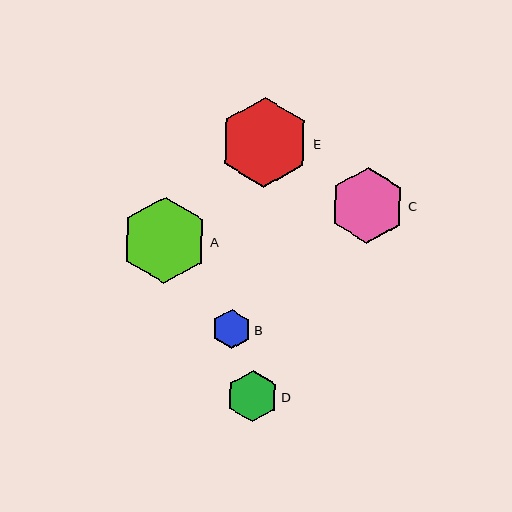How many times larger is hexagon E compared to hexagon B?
Hexagon E is approximately 2.3 times the size of hexagon B.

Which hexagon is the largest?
Hexagon E is the largest with a size of approximately 90 pixels.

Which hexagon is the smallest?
Hexagon B is the smallest with a size of approximately 39 pixels.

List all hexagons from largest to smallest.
From largest to smallest: E, A, C, D, B.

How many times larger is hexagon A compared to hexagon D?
Hexagon A is approximately 1.7 times the size of hexagon D.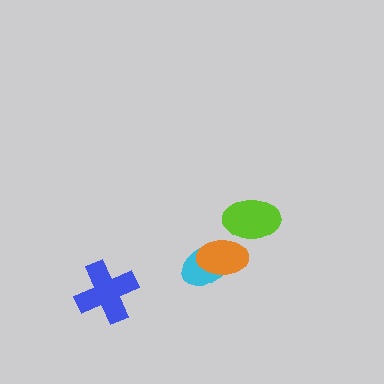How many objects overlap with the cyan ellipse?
1 object overlaps with the cyan ellipse.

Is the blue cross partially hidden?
No, no other shape covers it.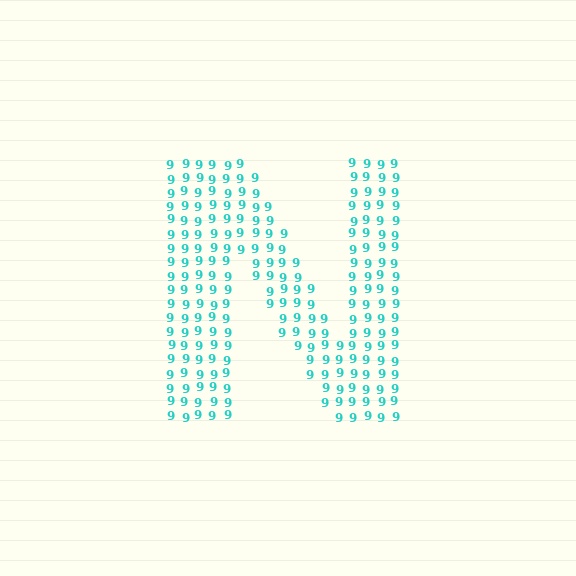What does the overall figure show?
The overall figure shows the letter N.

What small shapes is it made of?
It is made of small digit 9's.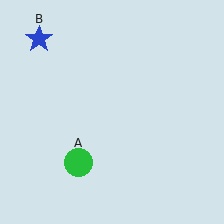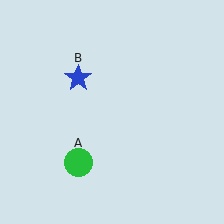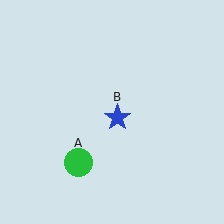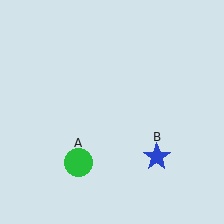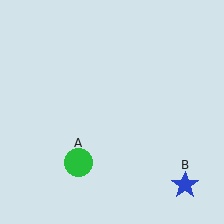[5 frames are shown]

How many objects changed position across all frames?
1 object changed position: blue star (object B).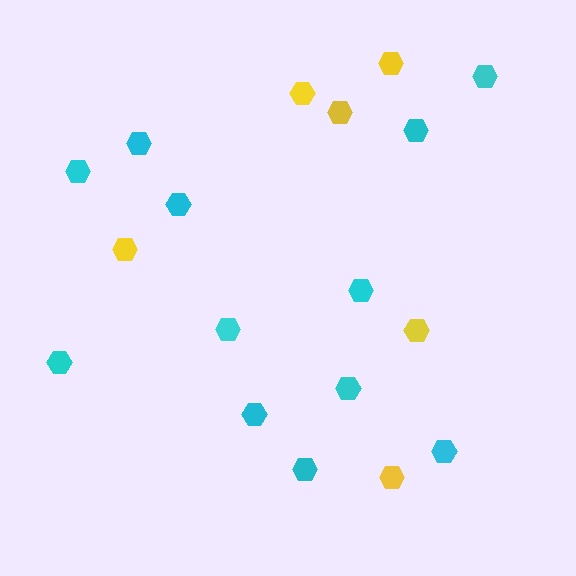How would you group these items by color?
There are 2 groups: one group of cyan hexagons (12) and one group of yellow hexagons (6).